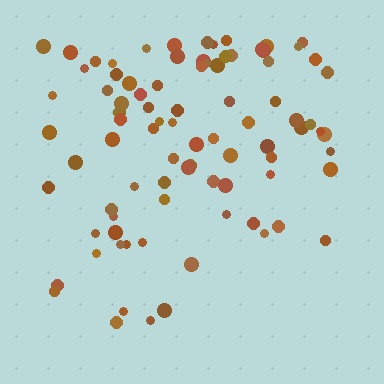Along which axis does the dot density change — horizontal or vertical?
Vertical.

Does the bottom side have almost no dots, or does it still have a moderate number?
Still a moderate number, just noticeably fewer than the top.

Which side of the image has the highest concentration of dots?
The top.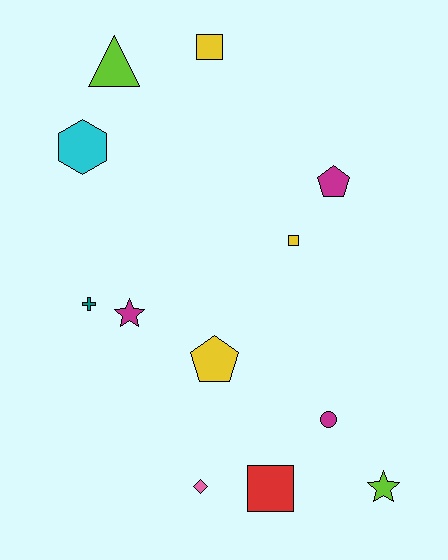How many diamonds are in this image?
There is 1 diamond.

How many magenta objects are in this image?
There are 3 magenta objects.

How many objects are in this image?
There are 12 objects.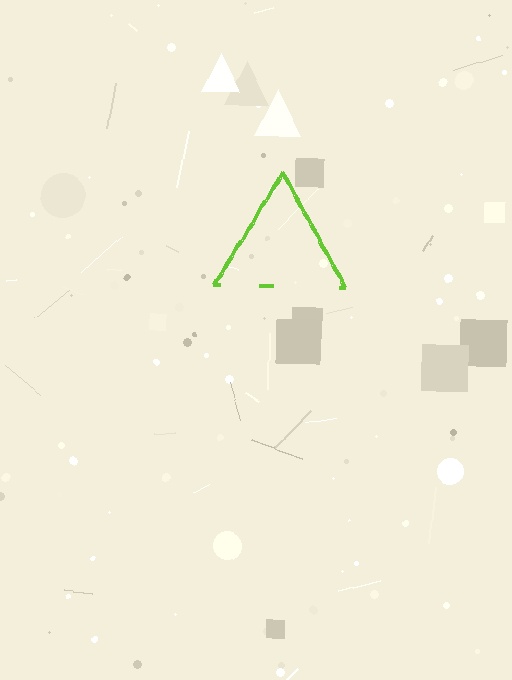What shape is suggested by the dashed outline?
The dashed outline suggests a triangle.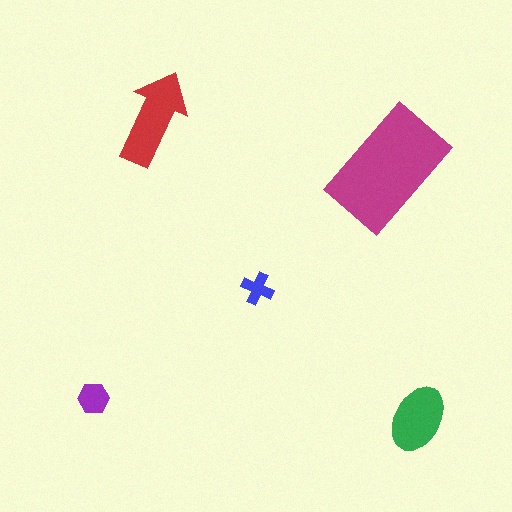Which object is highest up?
The red arrow is topmost.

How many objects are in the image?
There are 5 objects in the image.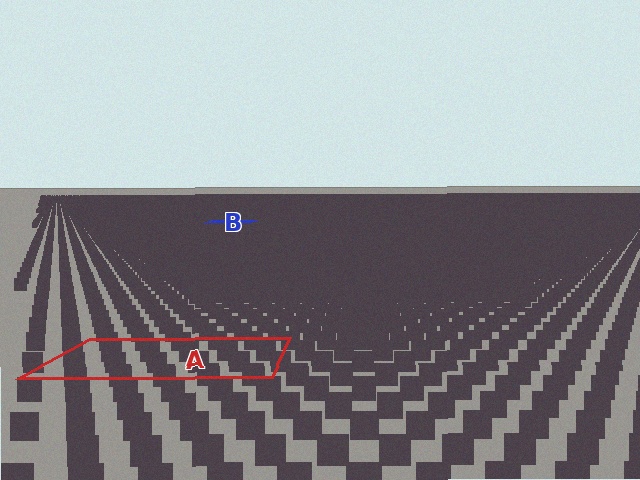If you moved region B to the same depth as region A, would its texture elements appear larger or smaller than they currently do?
They would appear larger. At a closer depth, the same texture elements are projected at a bigger on-screen size.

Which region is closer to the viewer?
Region A is closer. The texture elements there are larger and more spread out.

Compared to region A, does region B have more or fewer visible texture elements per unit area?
Region B has more texture elements per unit area — they are packed more densely because it is farther away.